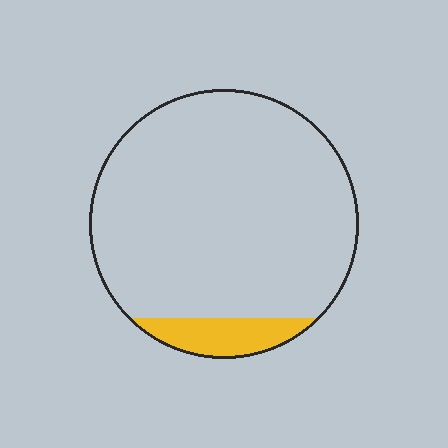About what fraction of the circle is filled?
About one tenth (1/10).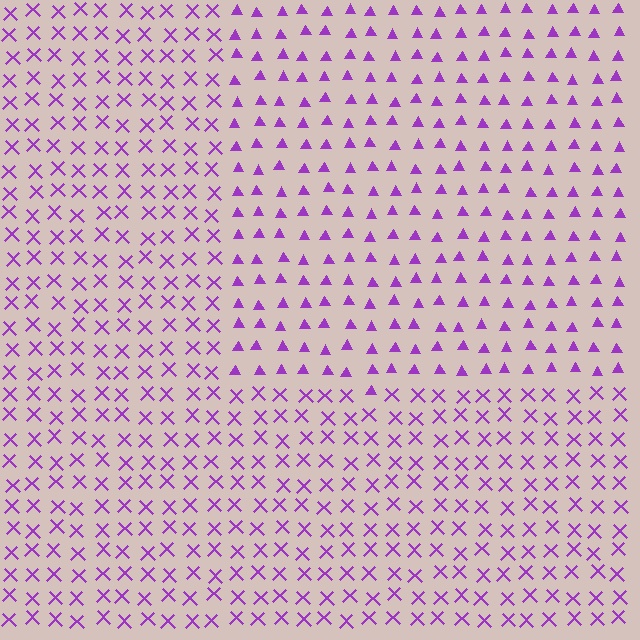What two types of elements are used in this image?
The image uses triangles inside the rectangle region and X marks outside it.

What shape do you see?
I see a rectangle.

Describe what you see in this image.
The image is filled with small purple elements arranged in a uniform grid. A rectangle-shaped region contains triangles, while the surrounding area contains X marks. The boundary is defined purely by the change in element shape.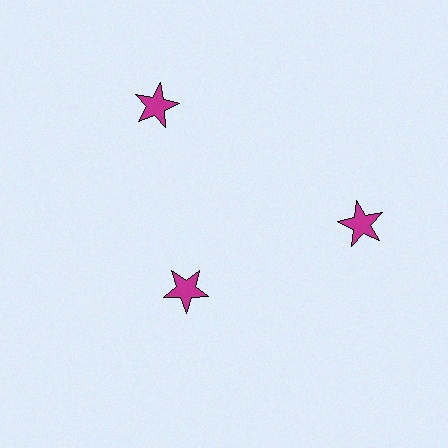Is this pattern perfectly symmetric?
No. The 3 magenta stars are arranged in a ring, but one element near the 7 o'clock position is pulled inward toward the center, breaking the 3-fold rotational symmetry.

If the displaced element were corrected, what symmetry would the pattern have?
It would have 3-fold rotational symmetry — the pattern would map onto itself every 120 degrees.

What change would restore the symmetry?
The symmetry would be restored by moving it outward, back onto the ring so that all 3 stars sit at equal angles and equal distance from the center.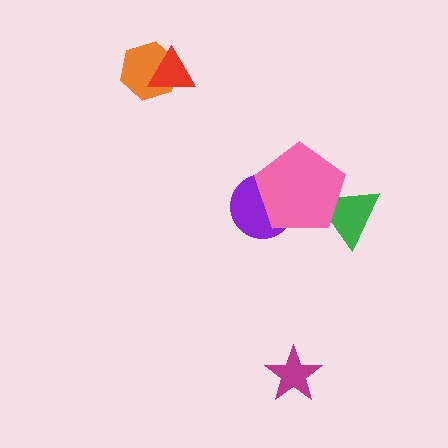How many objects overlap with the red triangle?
1 object overlaps with the red triangle.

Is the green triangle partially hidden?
Yes, it is partially covered by another shape.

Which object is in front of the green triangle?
The pink pentagon is in front of the green triangle.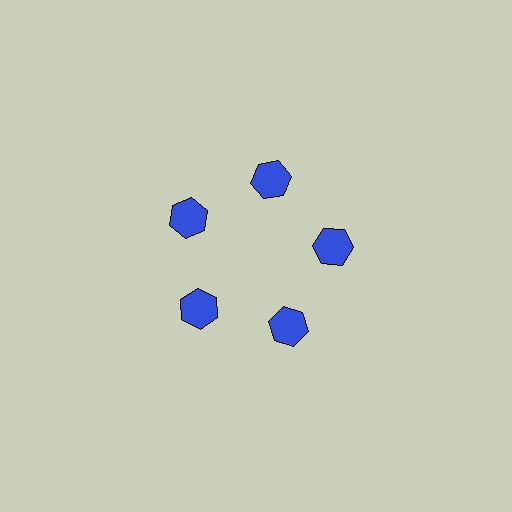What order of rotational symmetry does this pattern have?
This pattern has 5-fold rotational symmetry.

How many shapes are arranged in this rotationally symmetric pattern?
There are 5 shapes, arranged in 5 groups of 1.